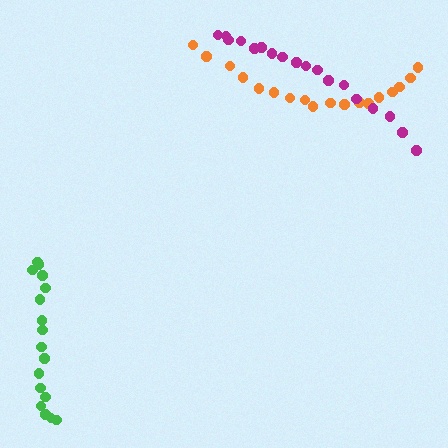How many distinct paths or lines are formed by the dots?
There are 3 distinct paths.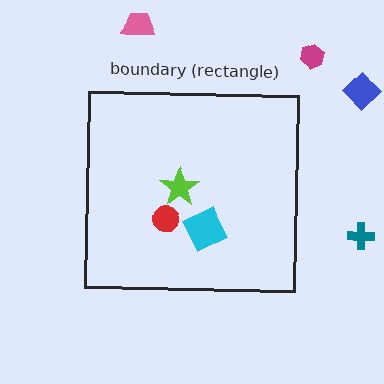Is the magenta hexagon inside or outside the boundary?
Outside.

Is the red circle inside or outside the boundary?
Inside.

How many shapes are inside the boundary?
3 inside, 4 outside.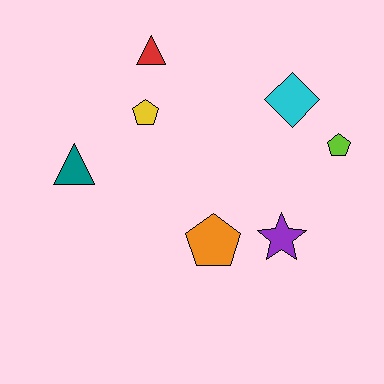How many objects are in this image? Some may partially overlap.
There are 7 objects.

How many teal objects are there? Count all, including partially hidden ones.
There is 1 teal object.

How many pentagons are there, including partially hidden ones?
There are 3 pentagons.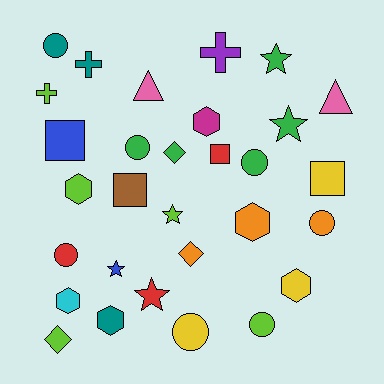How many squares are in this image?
There are 4 squares.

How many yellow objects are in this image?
There are 3 yellow objects.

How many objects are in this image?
There are 30 objects.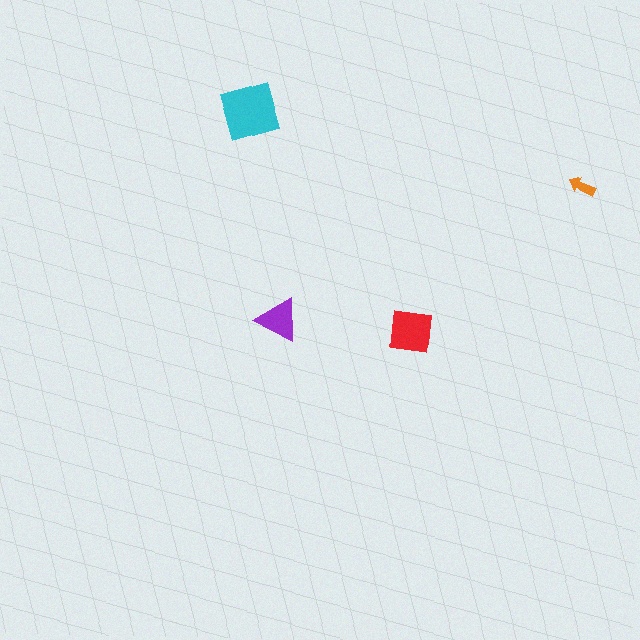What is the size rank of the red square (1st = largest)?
2nd.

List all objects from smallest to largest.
The orange arrow, the purple triangle, the red square, the cyan diamond.